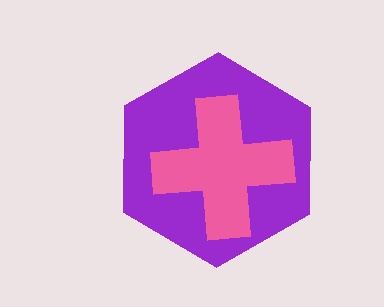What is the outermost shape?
The purple hexagon.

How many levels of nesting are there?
2.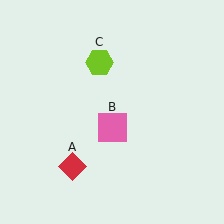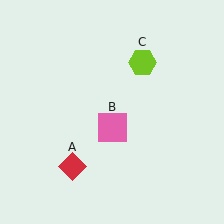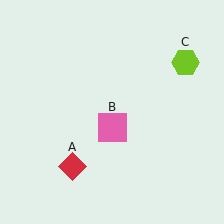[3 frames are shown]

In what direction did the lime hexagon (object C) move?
The lime hexagon (object C) moved right.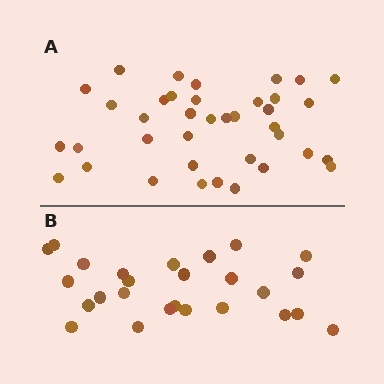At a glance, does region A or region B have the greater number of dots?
Region A (the top region) has more dots.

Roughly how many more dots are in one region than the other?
Region A has roughly 12 or so more dots than region B.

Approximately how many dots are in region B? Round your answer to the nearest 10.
About 30 dots. (The exact count is 26, which rounds to 30.)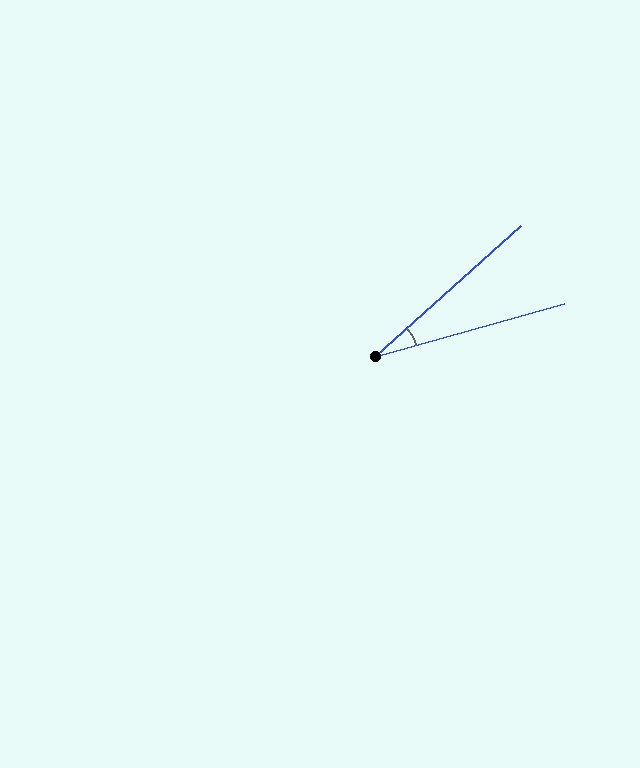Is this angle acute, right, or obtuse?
It is acute.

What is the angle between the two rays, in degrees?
Approximately 26 degrees.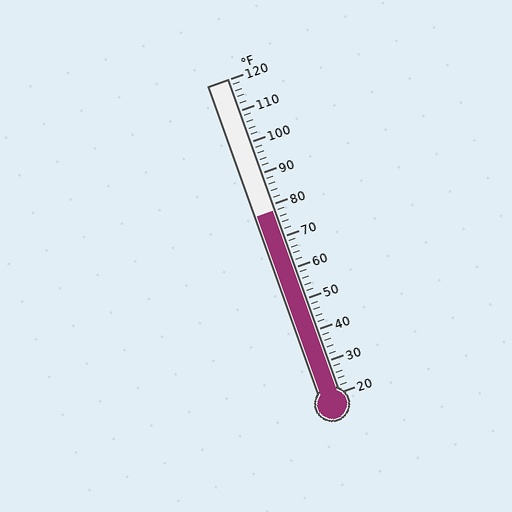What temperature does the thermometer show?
The thermometer shows approximately 78°F.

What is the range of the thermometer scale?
The thermometer scale ranges from 20°F to 120°F.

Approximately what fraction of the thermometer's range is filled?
The thermometer is filled to approximately 60% of its range.